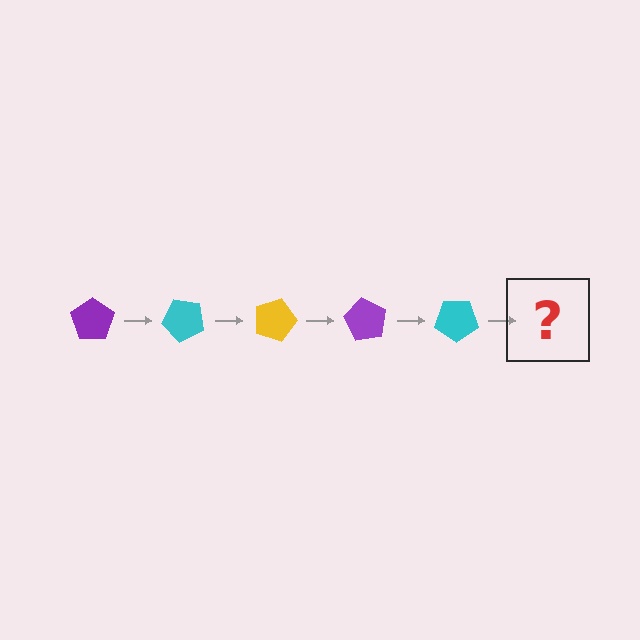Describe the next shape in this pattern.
It should be a yellow pentagon, rotated 225 degrees from the start.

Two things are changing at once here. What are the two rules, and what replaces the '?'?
The two rules are that it rotates 45 degrees each step and the color cycles through purple, cyan, and yellow. The '?' should be a yellow pentagon, rotated 225 degrees from the start.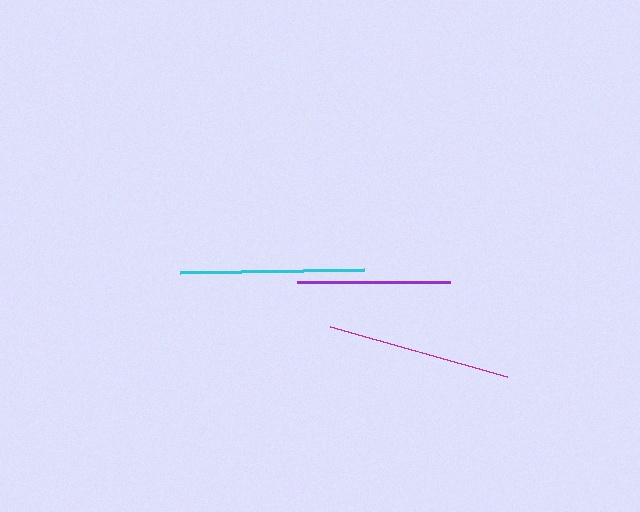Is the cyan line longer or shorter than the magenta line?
The cyan line is longer than the magenta line.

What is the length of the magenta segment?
The magenta segment is approximately 183 pixels long.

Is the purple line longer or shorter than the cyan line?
The cyan line is longer than the purple line.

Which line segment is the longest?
The cyan line is the longest at approximately 185 pixels.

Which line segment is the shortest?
The purple line is the shortest at approximately 153 pixels.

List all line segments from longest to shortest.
From longest to shortest: cyan, magenta, purple.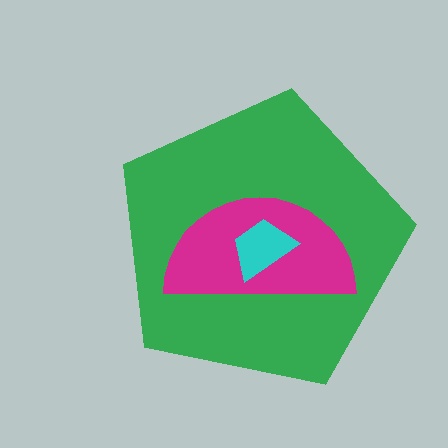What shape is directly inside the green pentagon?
The magenta semicircle.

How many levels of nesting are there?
3.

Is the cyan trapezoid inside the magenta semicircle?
Yes.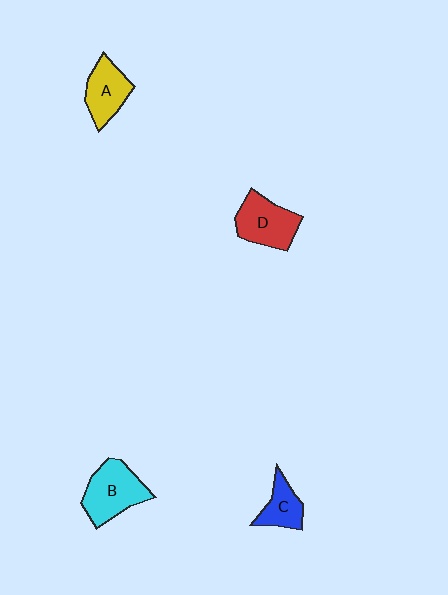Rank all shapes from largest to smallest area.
From largest to smallest: B (cyan), D (red), A (yellow), C (blue).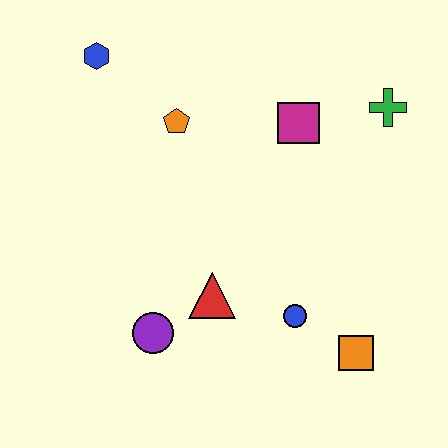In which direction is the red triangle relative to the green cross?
The red triangle is below the green cross.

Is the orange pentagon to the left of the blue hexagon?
No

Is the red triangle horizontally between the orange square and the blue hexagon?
Yes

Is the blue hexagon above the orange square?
Yes